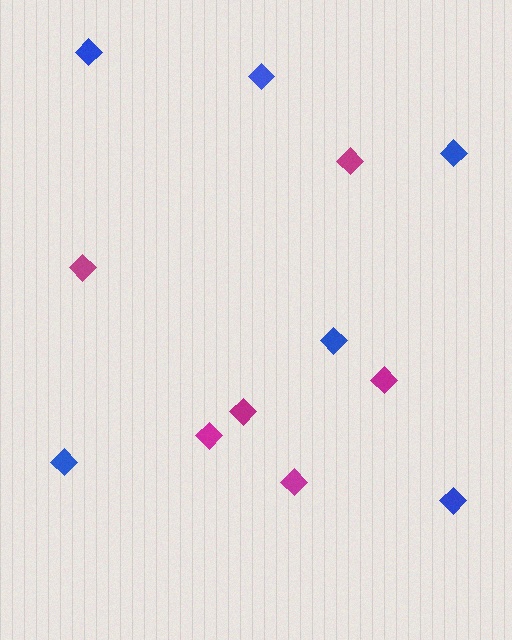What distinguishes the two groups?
There are 2 groups: one group of blue diamonds (6) and one group of magenta diamonds (6).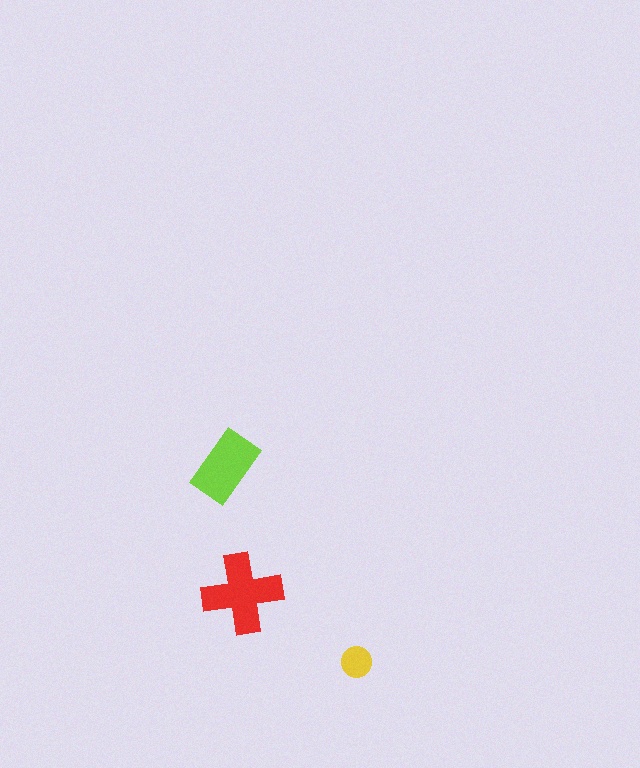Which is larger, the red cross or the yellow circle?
The red cross.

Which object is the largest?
The red cross.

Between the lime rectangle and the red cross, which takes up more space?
The red cross.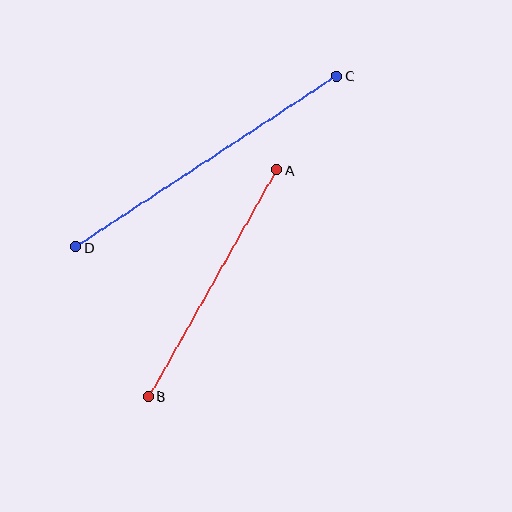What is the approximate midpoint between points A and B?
The midpoint is at approximately (213, 283) pixels.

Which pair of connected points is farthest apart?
Points C and D are farthest apart.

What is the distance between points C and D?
The distance is approximately 312 pixels.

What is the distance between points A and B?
The distance is approximately 260 pixels.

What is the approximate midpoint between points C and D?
The midpoint is at approximately (206, 161) pixels.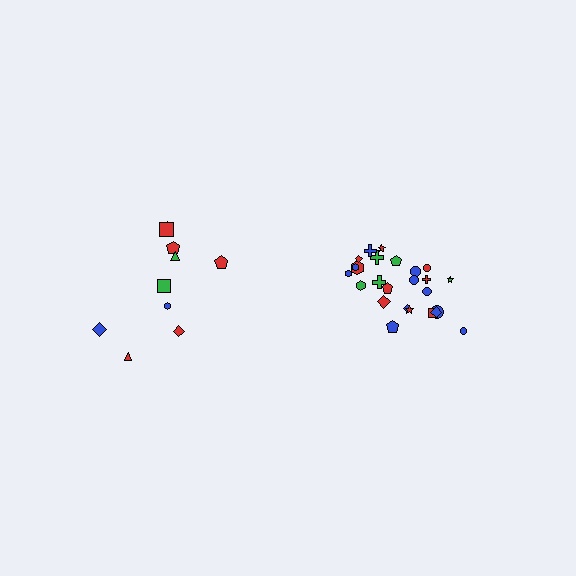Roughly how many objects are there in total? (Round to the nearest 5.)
Roughly 35 objects in total.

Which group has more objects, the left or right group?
The right group.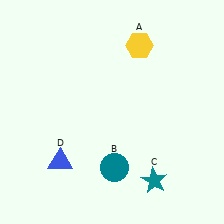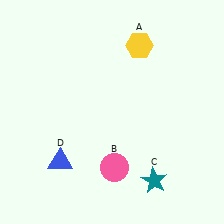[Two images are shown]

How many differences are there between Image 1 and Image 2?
There is 1 difference between the two images.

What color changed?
The circle (B) changed from teal in Image 1 to pink in Image 2.